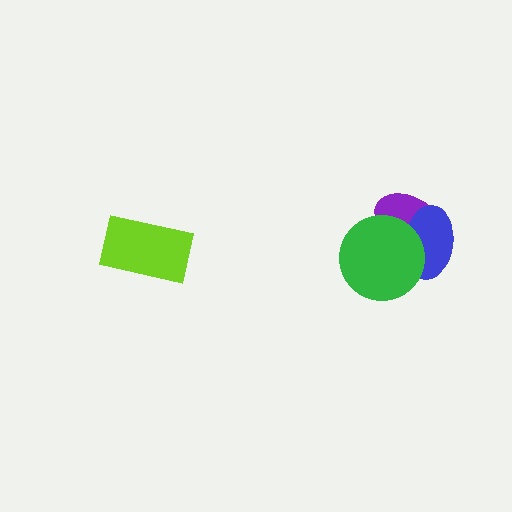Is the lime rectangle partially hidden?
No, no other shape covers it.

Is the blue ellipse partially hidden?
Yes, it is partially covered by another shape.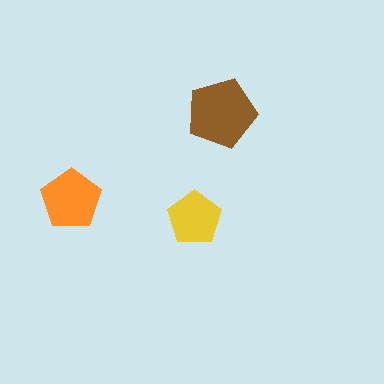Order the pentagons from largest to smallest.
the brown one, the orange one, the yellow one.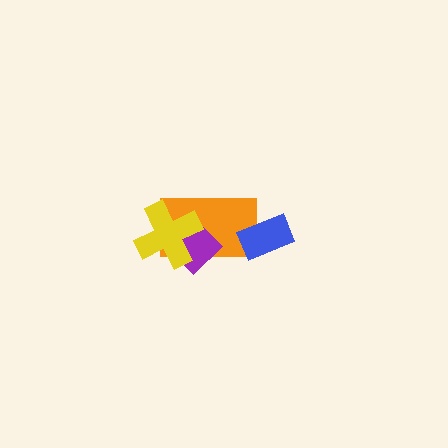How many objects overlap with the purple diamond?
2 objects overlap with the purple diamond.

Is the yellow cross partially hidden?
No, no other shape covers it.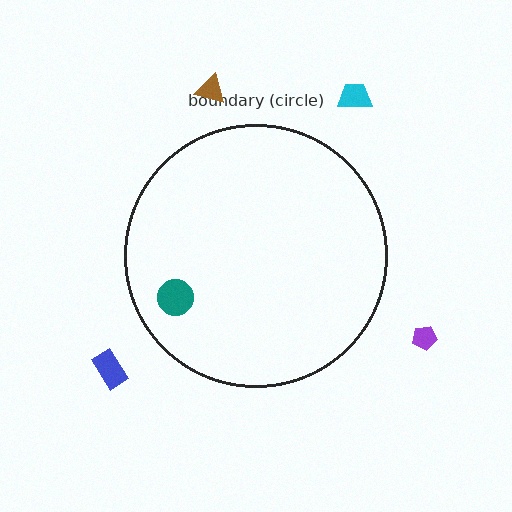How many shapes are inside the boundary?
1 inside, 4 outside.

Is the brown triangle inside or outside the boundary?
Outside.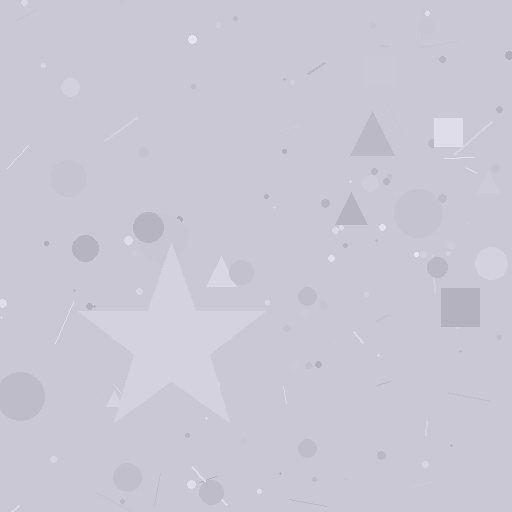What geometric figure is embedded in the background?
A star is embedded in the background.